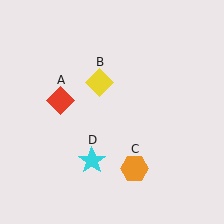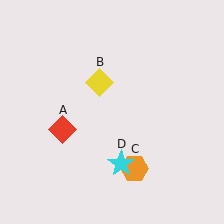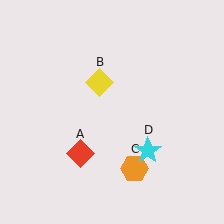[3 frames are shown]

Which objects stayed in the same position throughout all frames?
Yellow diamond (object B) and orange hexagon (object C) remained stationary.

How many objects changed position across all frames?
2 objects changed position: red diamond (object A), cyan star (object D).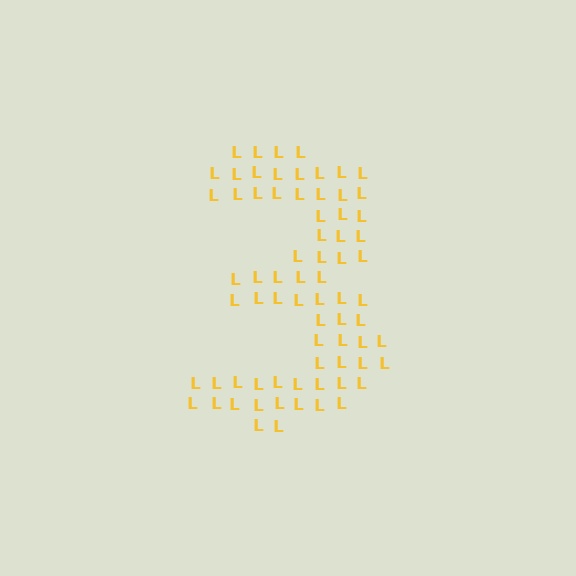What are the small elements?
The small elements are letter L's.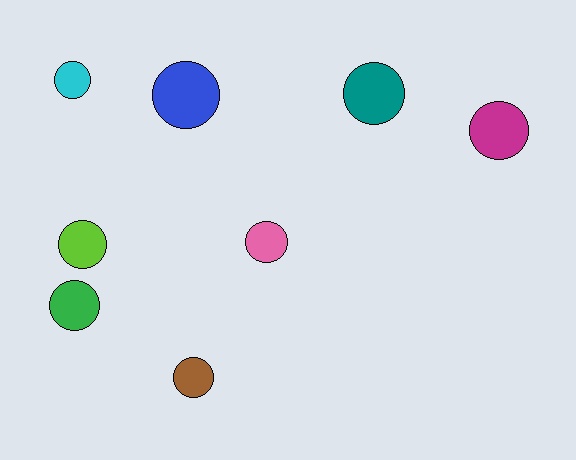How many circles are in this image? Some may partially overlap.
There are 8 circles.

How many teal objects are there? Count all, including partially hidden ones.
There is 1 teal object.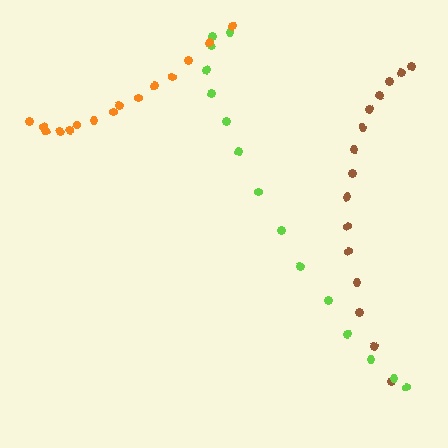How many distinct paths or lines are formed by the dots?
There are 3 distinct paths.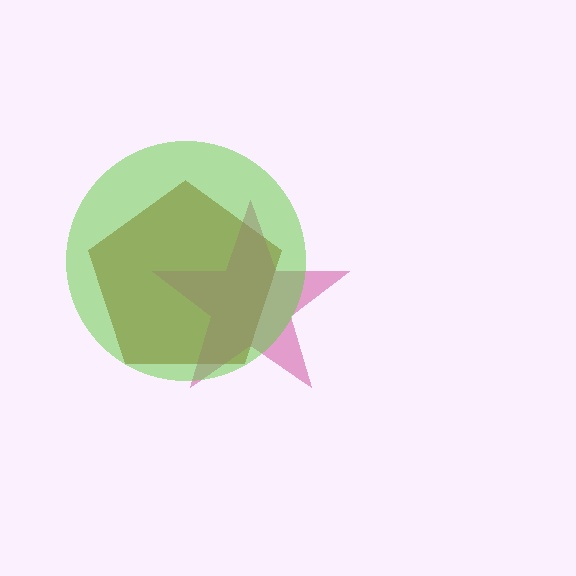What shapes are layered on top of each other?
The layered shapes are: a brown pentagon, a magenta star, a lime circle.